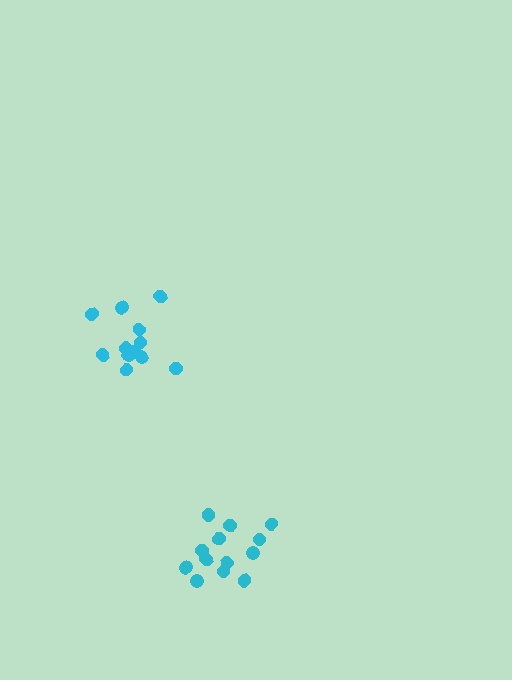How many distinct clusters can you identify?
There are 2 distinct clusters.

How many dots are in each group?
Group 1: 13 dots, Group 2: 12 dots (25 total).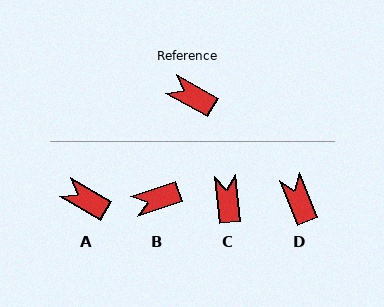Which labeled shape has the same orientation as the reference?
A.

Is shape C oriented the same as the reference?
No, it is off by about 55 degrees.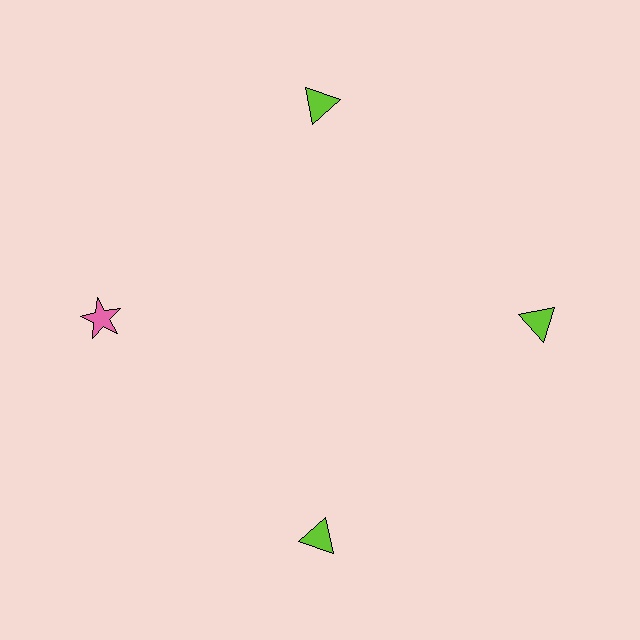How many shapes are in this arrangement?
There are 4 shapes arranged in a ring pattern.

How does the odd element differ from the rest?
It differs in both color (pink instead of lime) and shape (star instead of triangle).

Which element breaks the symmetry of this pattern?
The pink star at roughly the 9 o'clock position breaks the symmetry. All other shapes are lime triangles.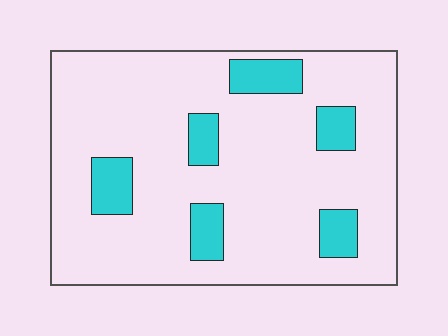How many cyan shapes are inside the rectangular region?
6.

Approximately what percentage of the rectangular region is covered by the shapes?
Approximately 15%.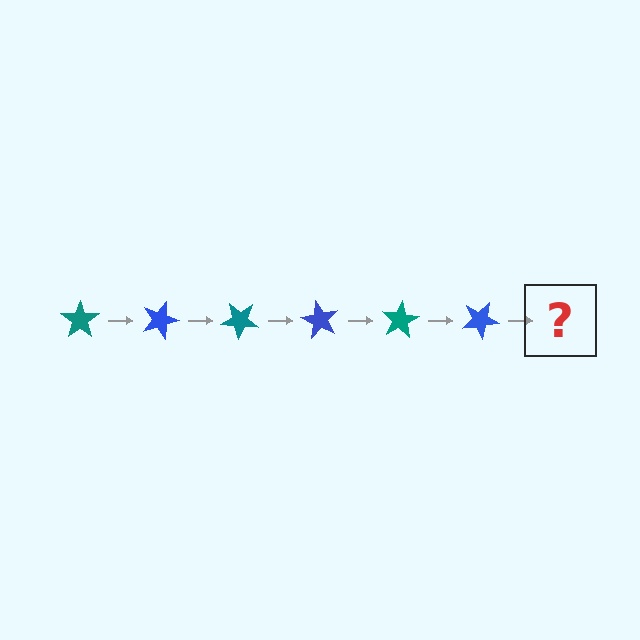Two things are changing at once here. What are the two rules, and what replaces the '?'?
The two rules are that it rotates 20 degrees each step and the color cycles through teal and blue. The '?' should be a teal star, rotated 120 degrees from the start.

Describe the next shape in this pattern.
It should be a teal star, rotated 120 degrees from the start.